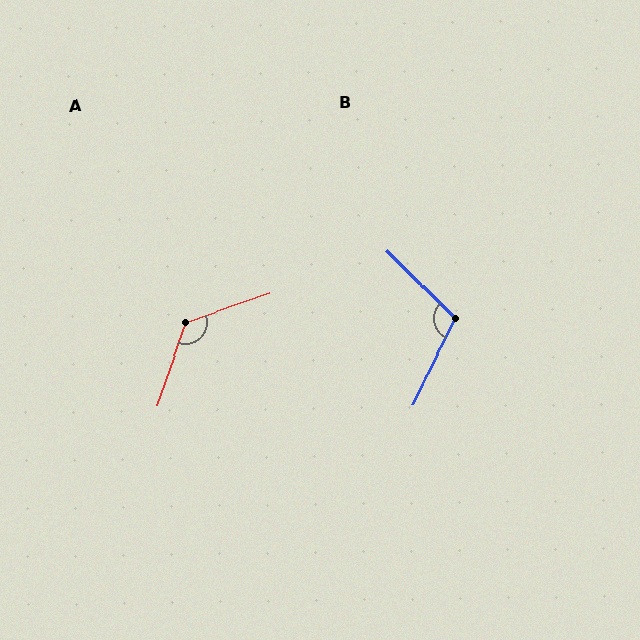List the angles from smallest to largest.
B (109°), A (128°).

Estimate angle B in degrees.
Approximately 109 degrees.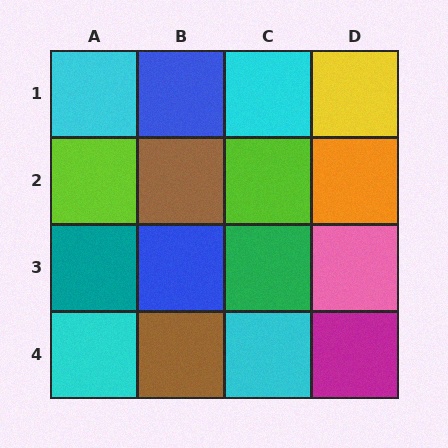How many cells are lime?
2 cells are lime.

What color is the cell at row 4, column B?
Brown.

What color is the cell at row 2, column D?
Orange.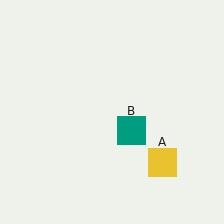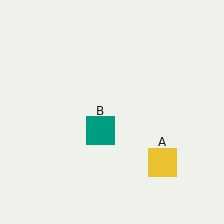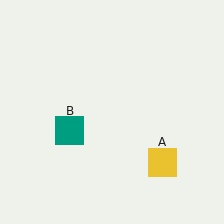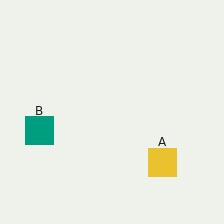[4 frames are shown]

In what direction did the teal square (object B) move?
The teal square (object B) moved left.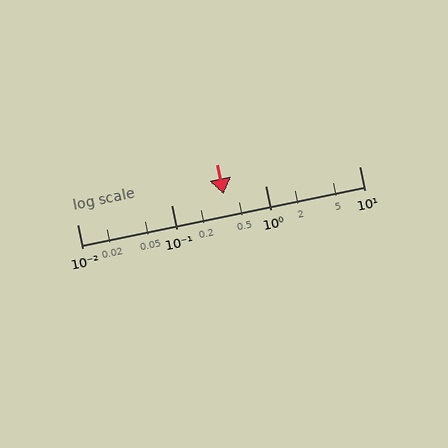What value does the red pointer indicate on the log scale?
The pointer indicates approximately 0.36.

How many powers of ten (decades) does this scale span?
The scale spans 3 decades, from 0.01 to 10.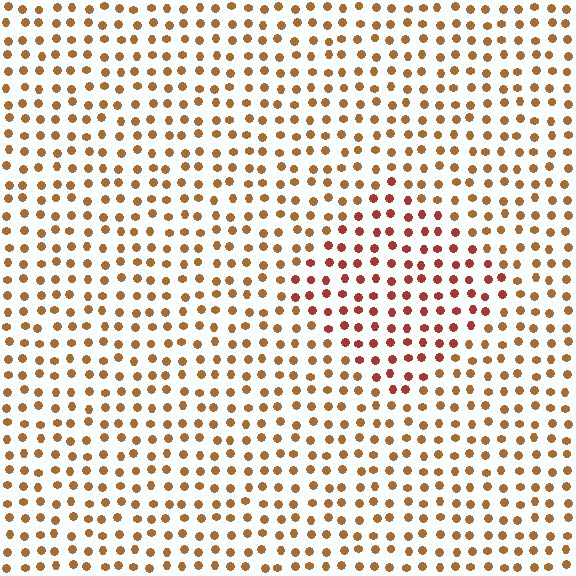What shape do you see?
I see a diamond.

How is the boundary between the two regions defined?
The boundary is defined purely by a slight shift in hue (about 28 degrees). Spacing, size, and orientation are identical on both sides.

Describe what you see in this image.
The image is filled with small brown elements in a uniform arrangement. A diamond-shaped region is visible where the elements are tinted to a slightly different hue, forming a subtle color boundary.